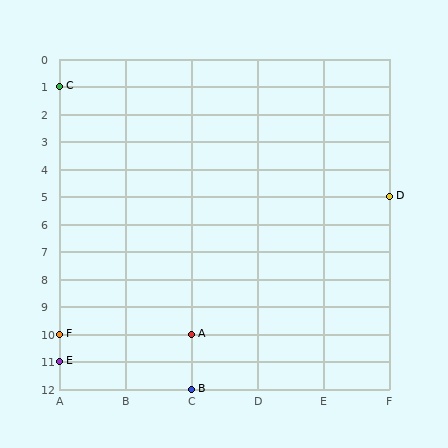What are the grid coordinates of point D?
Point D is at grid coordinates (F, 5).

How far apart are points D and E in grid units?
Points D and E are 5 columns and 6 rows apart (about 7.8 grid units diagonally).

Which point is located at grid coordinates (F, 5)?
Point D is at (F, 5).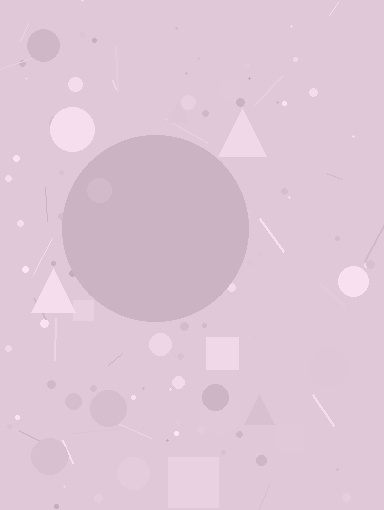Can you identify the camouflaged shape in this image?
The camouflaged shape is a circle.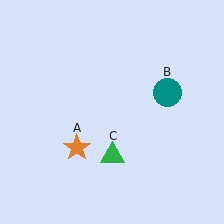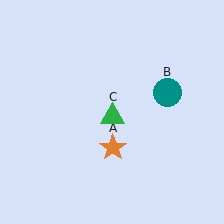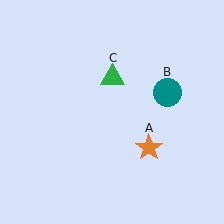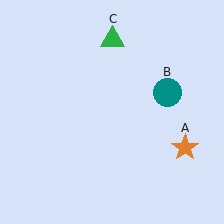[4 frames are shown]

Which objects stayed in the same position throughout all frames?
Teal circle (object B) remained stationary.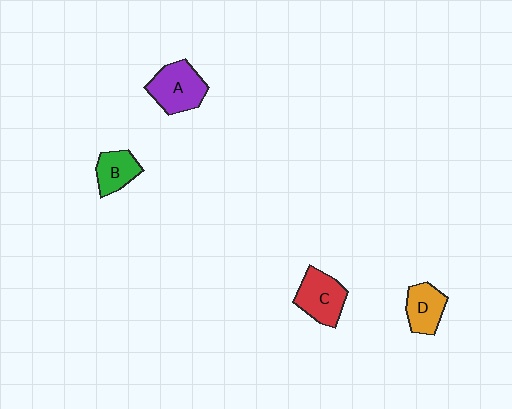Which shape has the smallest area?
Shape B (green).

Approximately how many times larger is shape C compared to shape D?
Approximately 1.2 times.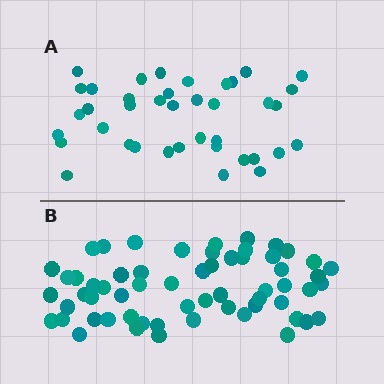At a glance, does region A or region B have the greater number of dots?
Region B (the bottom region) has more dots.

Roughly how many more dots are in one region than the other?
Region B has approximately 20 more dots than region A.